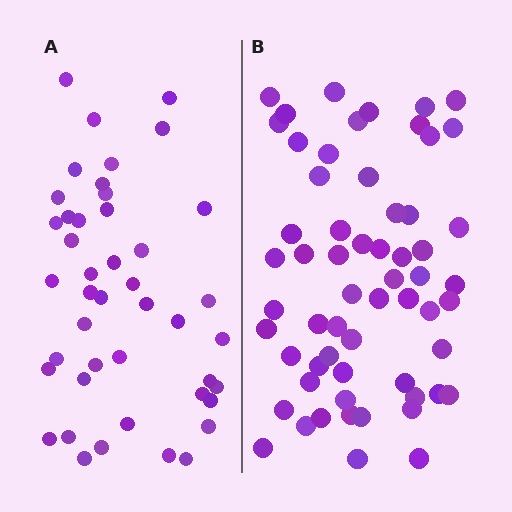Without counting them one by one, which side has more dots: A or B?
Region B (the right region) has more dots.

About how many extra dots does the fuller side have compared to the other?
Region B has approximately 15 more dots than region A.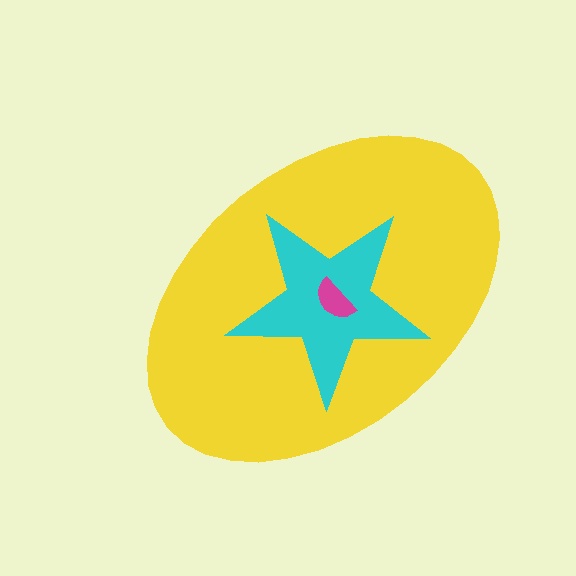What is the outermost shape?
The yellow ellipse.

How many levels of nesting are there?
3.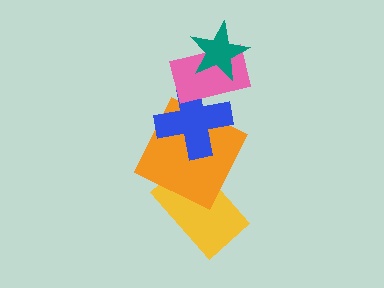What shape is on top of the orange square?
The blue cross is on top of the orange square.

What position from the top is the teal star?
The teal star is 1st from the top.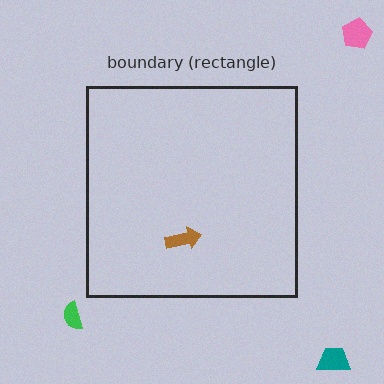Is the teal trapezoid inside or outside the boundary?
Outside.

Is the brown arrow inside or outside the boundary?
Inside.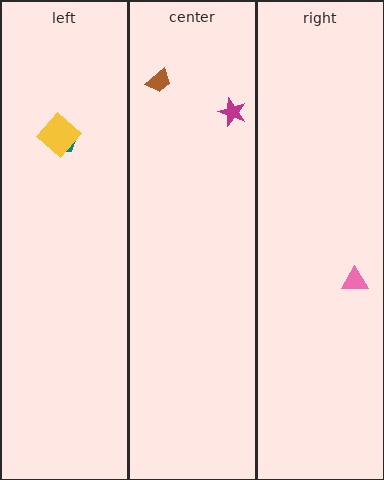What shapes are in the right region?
The pink triangle.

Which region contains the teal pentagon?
The left region.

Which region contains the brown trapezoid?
The center region.